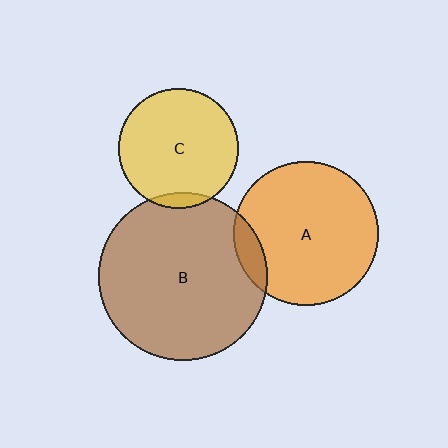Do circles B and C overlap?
Yes.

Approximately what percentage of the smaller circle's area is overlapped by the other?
Approximately 5%.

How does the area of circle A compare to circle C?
Approximately 1.5 times.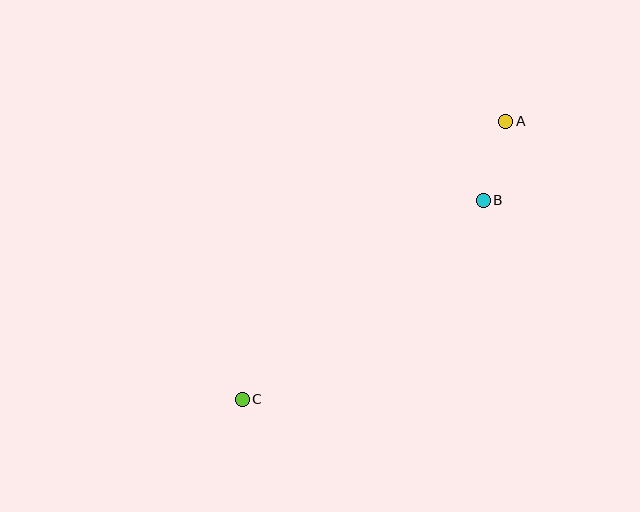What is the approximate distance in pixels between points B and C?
The distance between B and C is approximately 313 pixels.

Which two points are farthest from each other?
Points A and C are farthest from each other.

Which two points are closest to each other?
Points A and B are closest to each other.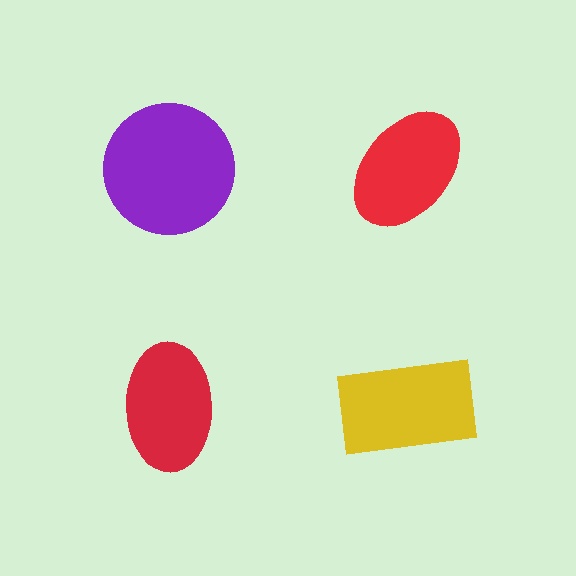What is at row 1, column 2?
A red ellipse.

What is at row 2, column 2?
A yellow rectangle.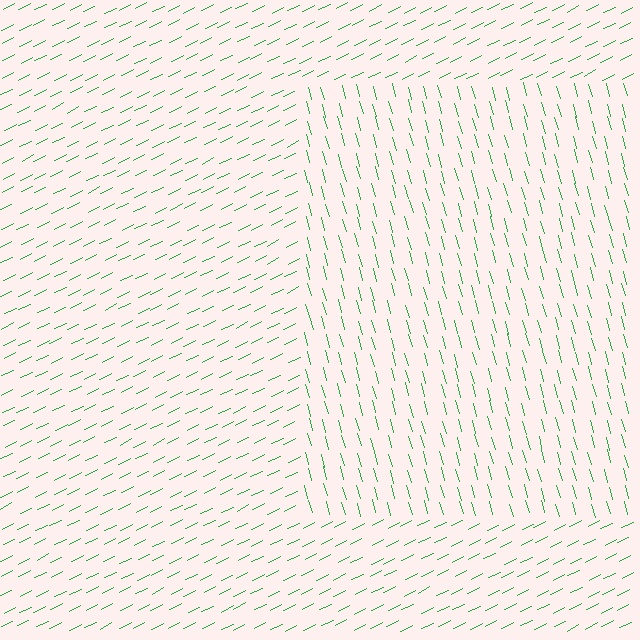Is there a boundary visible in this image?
Yes, there is a texture boundary formed by a change in line orientation.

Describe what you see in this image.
The image is filled with small green line segments. A rectangle region in the image has lines oriented differently from the surrounding lines, creating a visible texture boundary.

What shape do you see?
I see a rectangle.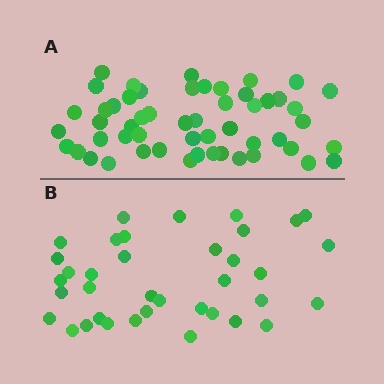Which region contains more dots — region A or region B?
Region A (the top region) has more dots.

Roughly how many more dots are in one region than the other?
Region A has approximately 15 more dots than region B.